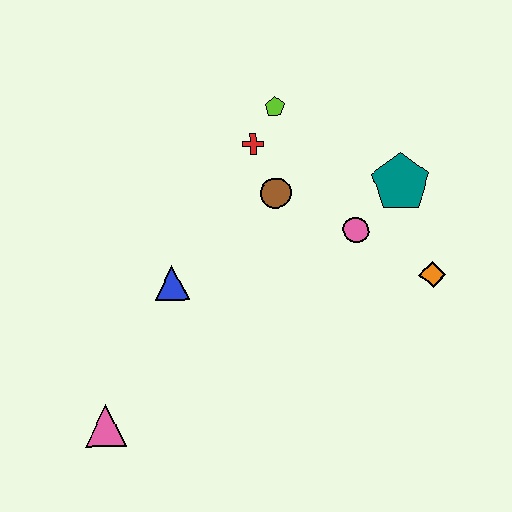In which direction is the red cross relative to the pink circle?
The red cross is to the left of the pink circle.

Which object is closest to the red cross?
The lime pentagon is closest to the red cross.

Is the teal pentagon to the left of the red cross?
No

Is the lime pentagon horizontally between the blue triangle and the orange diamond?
Yes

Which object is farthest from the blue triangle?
The orange diamond is farthest from the blue triangle.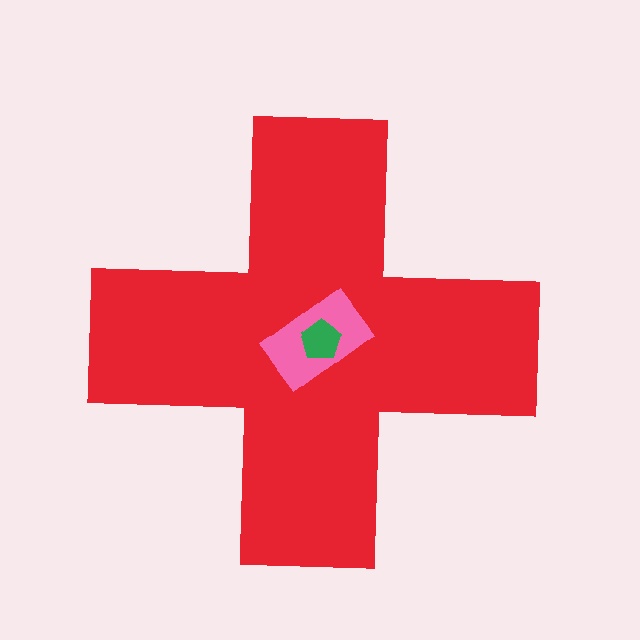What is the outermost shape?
The red cross.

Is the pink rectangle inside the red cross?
Yes.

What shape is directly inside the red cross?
The pink rectangle.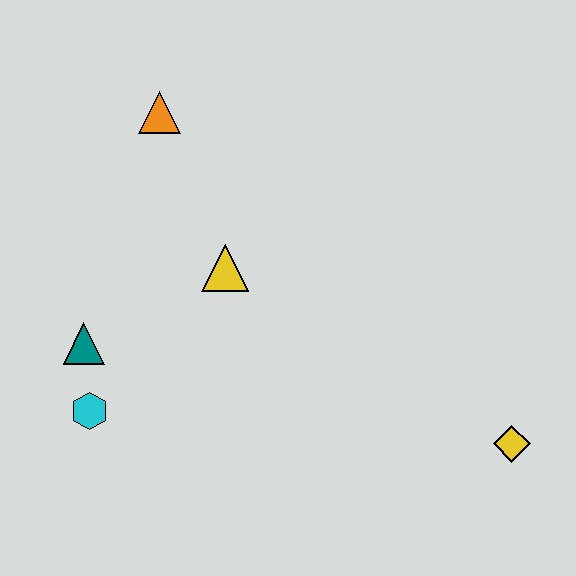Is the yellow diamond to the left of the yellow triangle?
No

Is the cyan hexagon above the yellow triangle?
No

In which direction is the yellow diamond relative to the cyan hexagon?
The yellow diamond is to the right of the cyan hexagon.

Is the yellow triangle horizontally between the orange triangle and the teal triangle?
No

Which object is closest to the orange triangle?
The yellow triangle is closest to the orange triangle.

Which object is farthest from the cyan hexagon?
The yellow diamond is farthest from the cyan hexagon.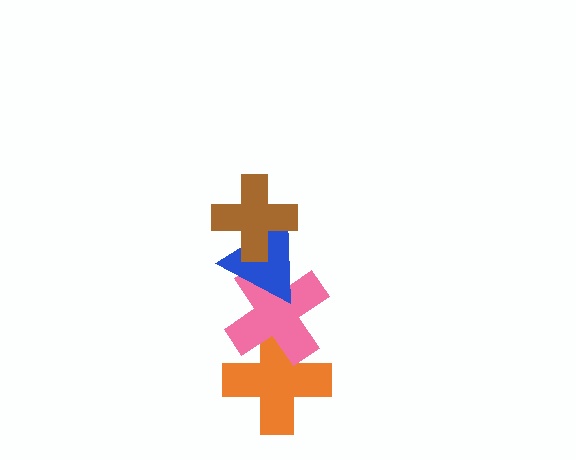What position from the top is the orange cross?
The orange cross is 4th from the top.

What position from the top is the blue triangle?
The blue triangle is 2nd from the top.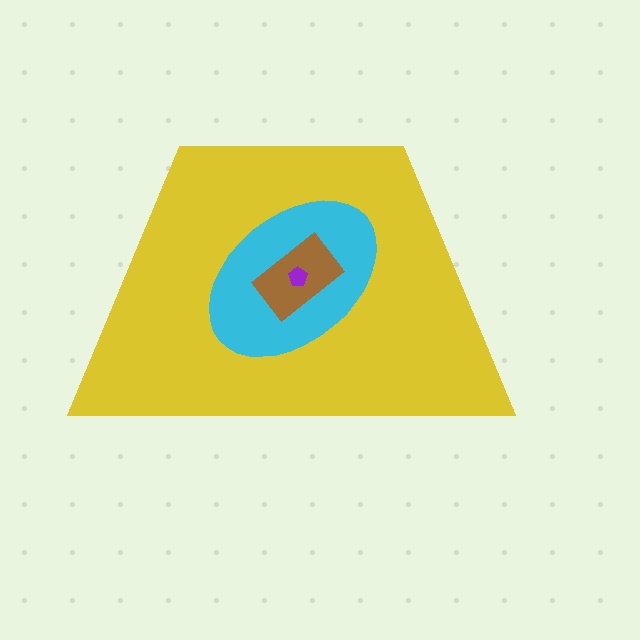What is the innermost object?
The purple pentagon.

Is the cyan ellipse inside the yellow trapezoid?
Yes.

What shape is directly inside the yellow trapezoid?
The cyan ellipse.